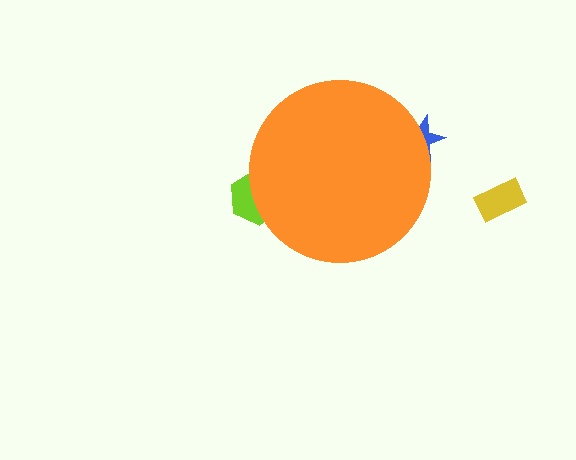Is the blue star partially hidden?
Yes, the blue star is partially hidden behind the orange circle.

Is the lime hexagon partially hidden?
Yes, the lime hexagon is partially hidden behind the orange circle.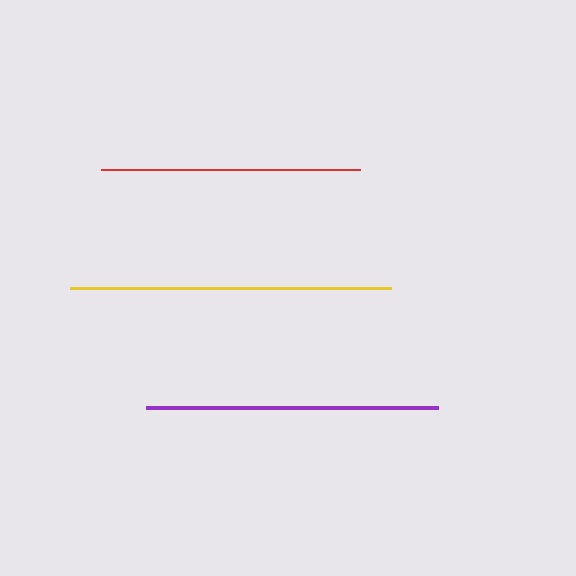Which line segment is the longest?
The yellow line is the longest at approximately 321 pixels.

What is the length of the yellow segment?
The yellow segment is approximately 321 pixels long.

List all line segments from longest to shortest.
From longest to shortest: yellow, purple, red.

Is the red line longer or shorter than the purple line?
The purple line is longer than the red line.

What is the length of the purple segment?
The purple segment is approximately 291 pixels long.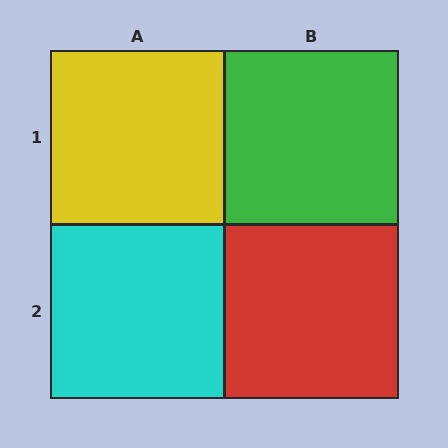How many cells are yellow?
1 cell is yellow.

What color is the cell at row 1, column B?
Green.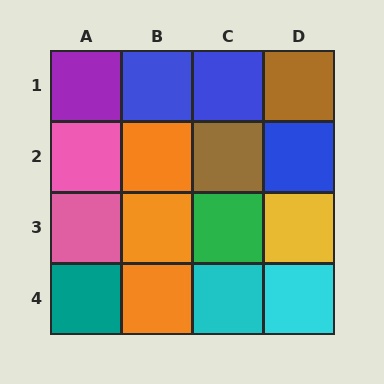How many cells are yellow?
1 cell is yellow.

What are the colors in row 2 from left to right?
Pink, orange, brown, blue.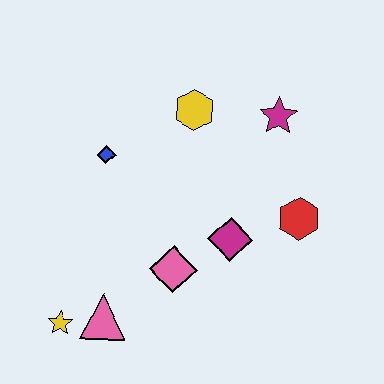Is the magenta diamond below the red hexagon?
Yes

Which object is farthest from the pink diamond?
The magenta star is farthest from the pink diamond.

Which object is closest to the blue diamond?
The yellow hexagon is closest to the blue diamond.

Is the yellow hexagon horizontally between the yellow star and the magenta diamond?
Yes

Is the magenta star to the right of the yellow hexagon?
Yes